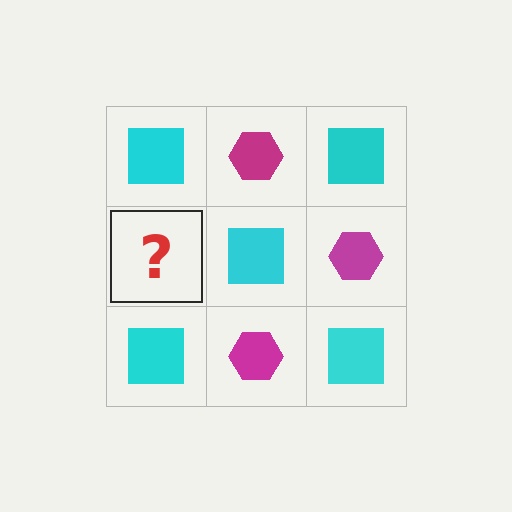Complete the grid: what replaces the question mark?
The question mark should be replaced with a magenta hexagon.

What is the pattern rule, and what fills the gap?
The rule is that it alternates cyan square and magenta hexagon in a checkerboard pattern. The gap should be filled with a magenta hexagon.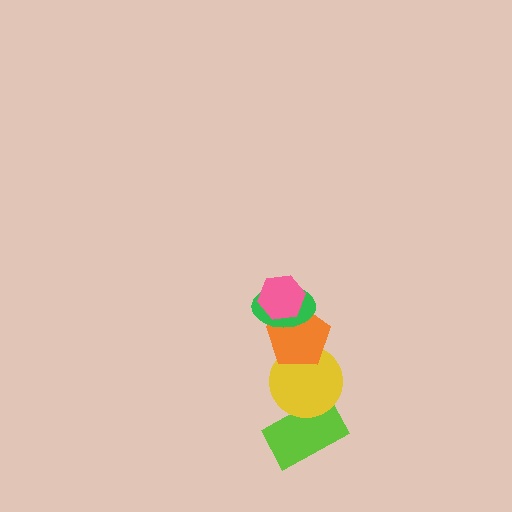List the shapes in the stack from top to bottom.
From top to bottom: the pink hexagon, the green ellipse, the orange pentagon, the yellow circle, the lime rectangle.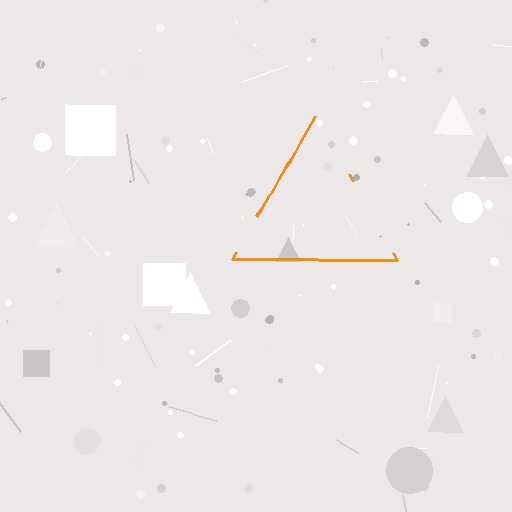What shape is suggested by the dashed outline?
The dashed outline suggests a triangle.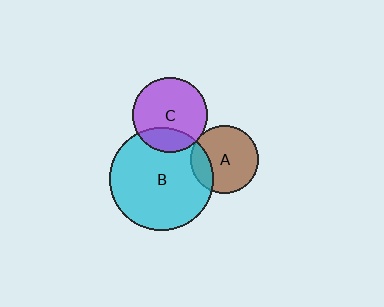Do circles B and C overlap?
Yes.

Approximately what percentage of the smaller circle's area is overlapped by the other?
Approximately 25%.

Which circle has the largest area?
Circle B (cyan).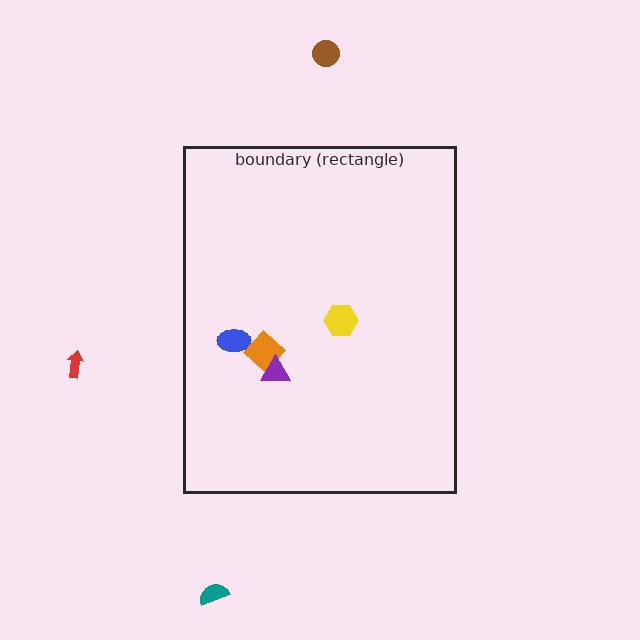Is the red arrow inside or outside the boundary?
Outside.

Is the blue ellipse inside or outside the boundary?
Inside.